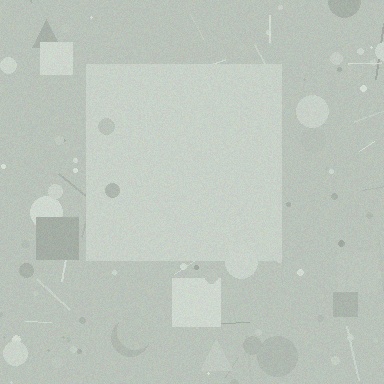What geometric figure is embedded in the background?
A square is embedded in the background.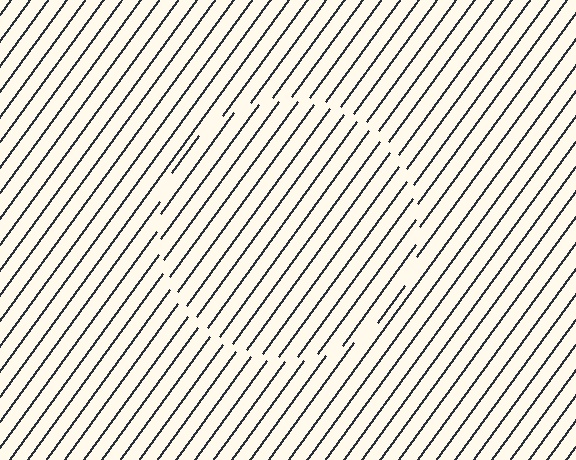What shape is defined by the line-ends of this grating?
An illusory circle. The interior of the shape contains the same grating, shifted by half a period — the contour is defined by the phase discontinuity where line-ends from the inner and outer gratings abut.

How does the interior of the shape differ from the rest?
The interior of the shape contains the same grating, shifted by half a period — the contour is defined by the phase discontinuity where line-ends from the inner and outer gratings abut.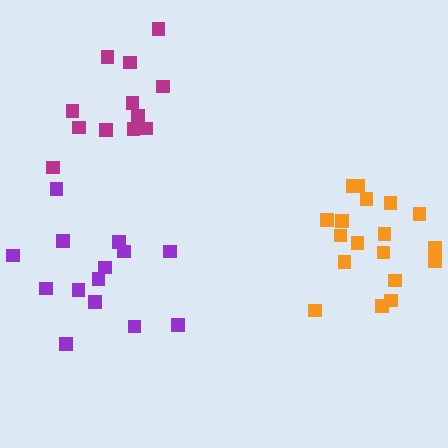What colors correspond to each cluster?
The clusters are colored: purple, magenta, orange.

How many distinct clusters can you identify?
There are 3 distinct clusters.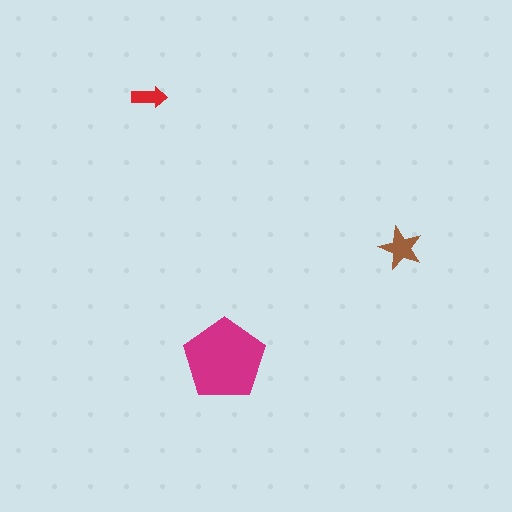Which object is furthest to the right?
The brown star is rightmost.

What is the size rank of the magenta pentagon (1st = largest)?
1st.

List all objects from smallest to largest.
The red arrow, the brown star, the magenta pentagon.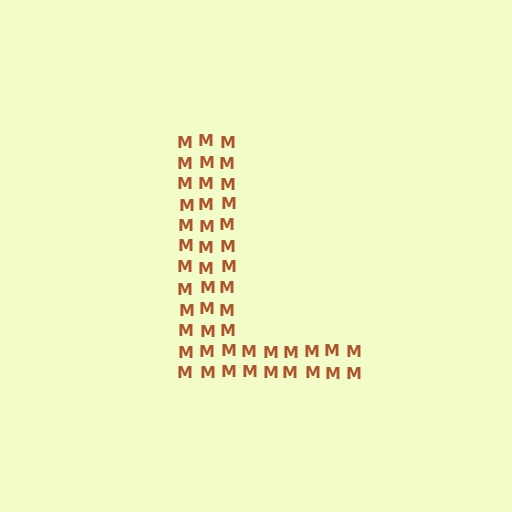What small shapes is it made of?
It is made of small letter M's.